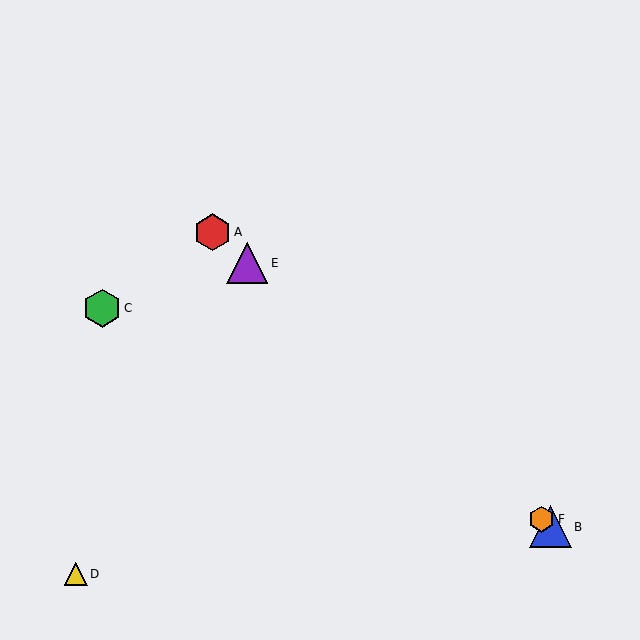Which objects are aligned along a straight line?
Objects A, B, E, F are aligned along a straight line.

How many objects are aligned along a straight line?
4 objects (A, B, E, F) are aligned along a straight line.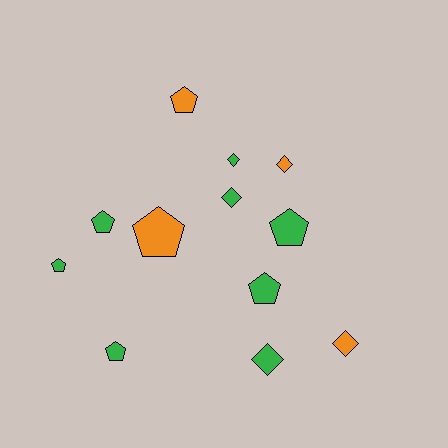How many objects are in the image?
There are 12 objects.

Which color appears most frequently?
Green, with 8 objects.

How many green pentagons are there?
There are 5 green pentagons.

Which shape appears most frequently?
Pentagon, with 7 objects.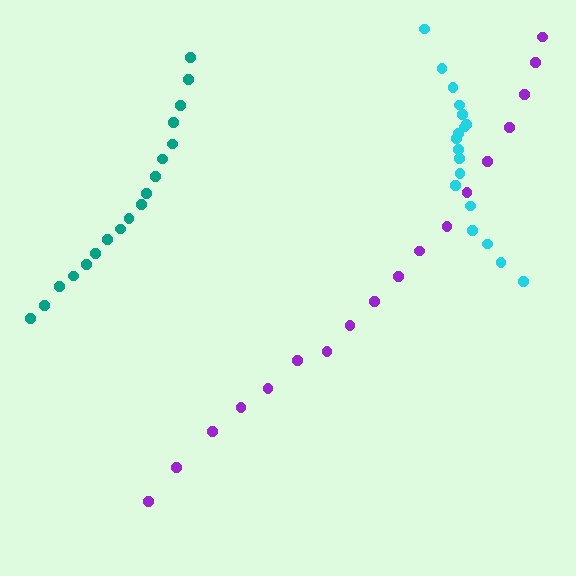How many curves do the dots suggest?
There are 3 distinct paths.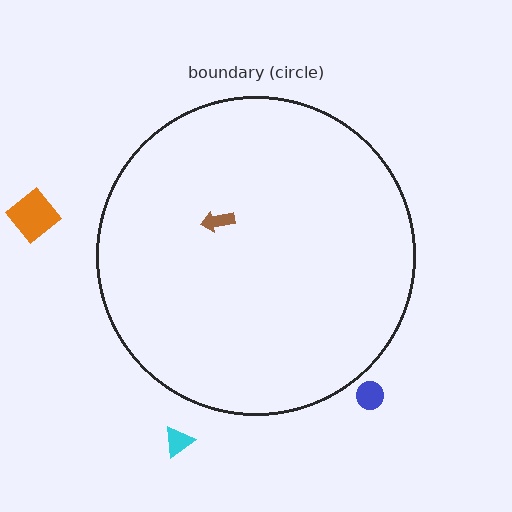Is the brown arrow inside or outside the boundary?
Inside.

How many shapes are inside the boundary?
1 inside, 3 outside.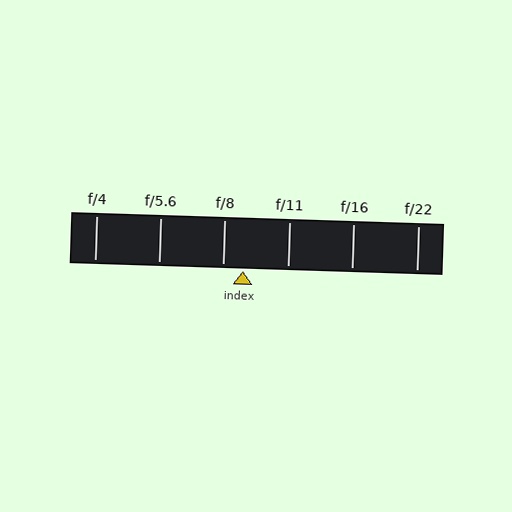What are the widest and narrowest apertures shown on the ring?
The widest aperture shown is f/4 and the narrowest is f/22.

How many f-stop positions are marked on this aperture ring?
There are 6 f-stop positions marked.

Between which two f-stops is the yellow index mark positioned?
The index mark is between f/8 and f/11.